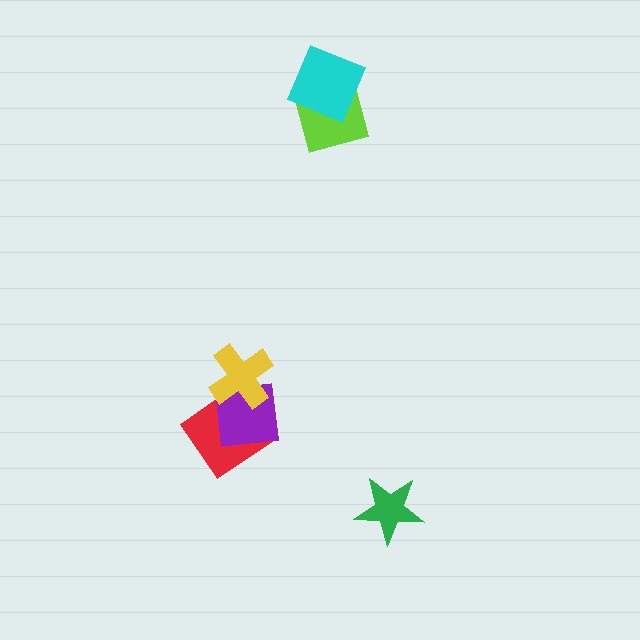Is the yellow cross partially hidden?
No, no other shape covers it.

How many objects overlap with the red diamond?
2 objects overlap with the red diamond.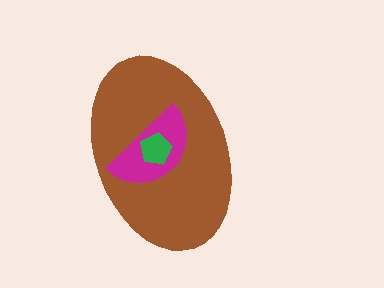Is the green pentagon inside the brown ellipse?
Yes.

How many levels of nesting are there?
3.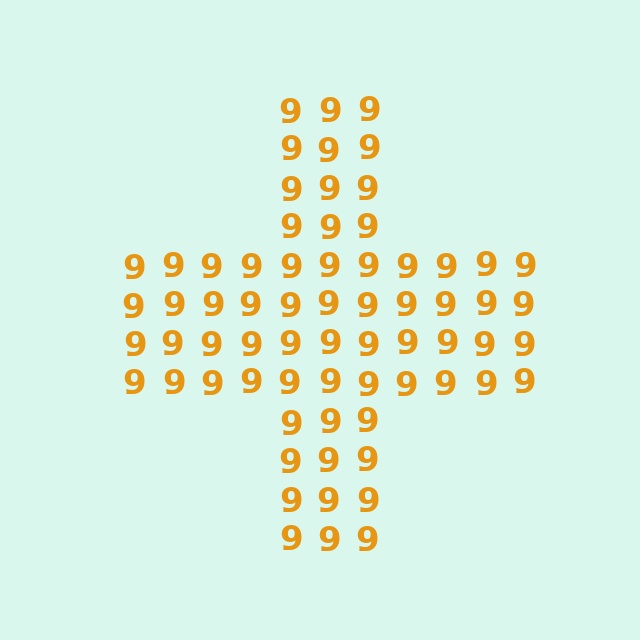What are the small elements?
The small elements are digit 9's.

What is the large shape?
The large shape is a cross.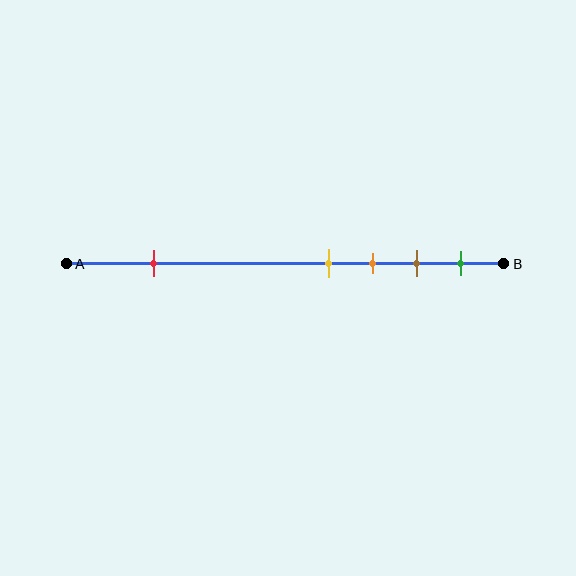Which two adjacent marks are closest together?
The yellow and orange marks are the closest adjacent pair.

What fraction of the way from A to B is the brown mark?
The brown mark is approximately 80% (0.8) of the way from A to B.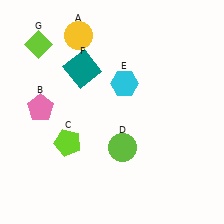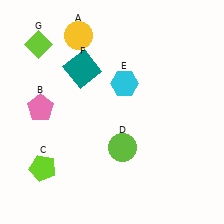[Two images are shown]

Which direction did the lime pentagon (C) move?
The lime pentagon (C) moved down.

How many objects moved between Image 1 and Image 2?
1 object moved between the two images.